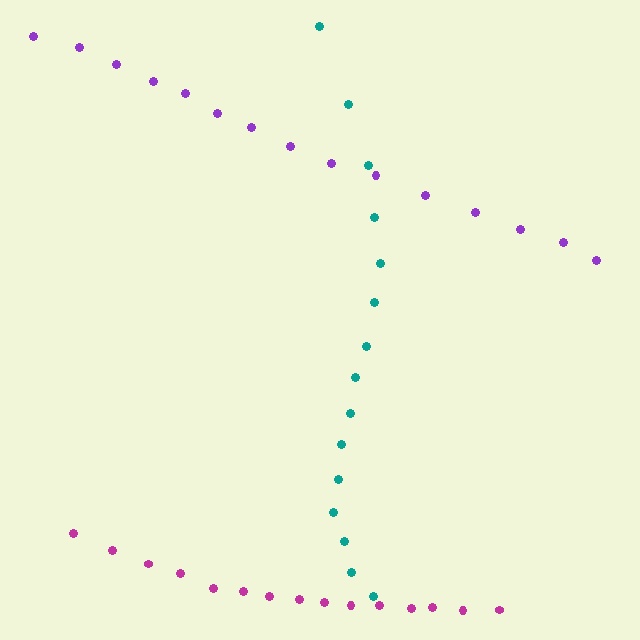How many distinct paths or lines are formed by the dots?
There are 3 distinct paths.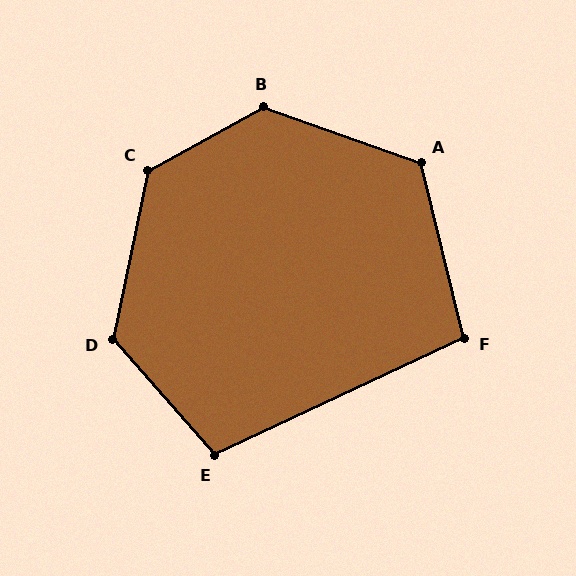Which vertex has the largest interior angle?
B, at approximately 131 degrees.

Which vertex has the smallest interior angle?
F, at approximately 102 degrees.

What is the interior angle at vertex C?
Approximately 131 degrees (obtuse).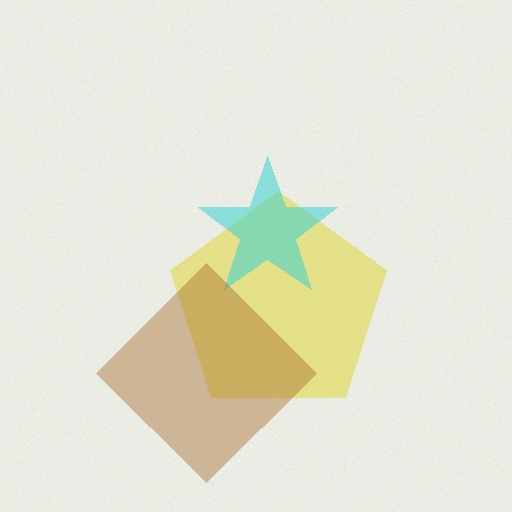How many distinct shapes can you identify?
There are 3 distinct shapes: a yellow pentagon, a cyan star, a brown diamond.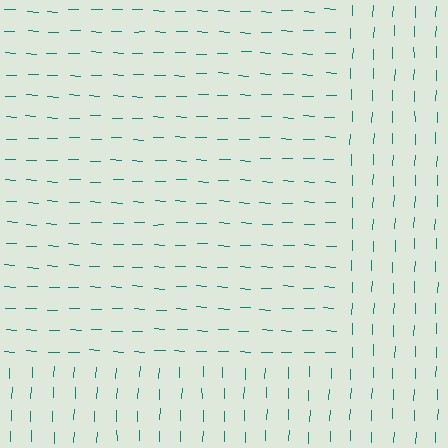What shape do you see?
I see a rectangle.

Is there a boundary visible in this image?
Yes, there is a texture boundary formed by a change in line orientation.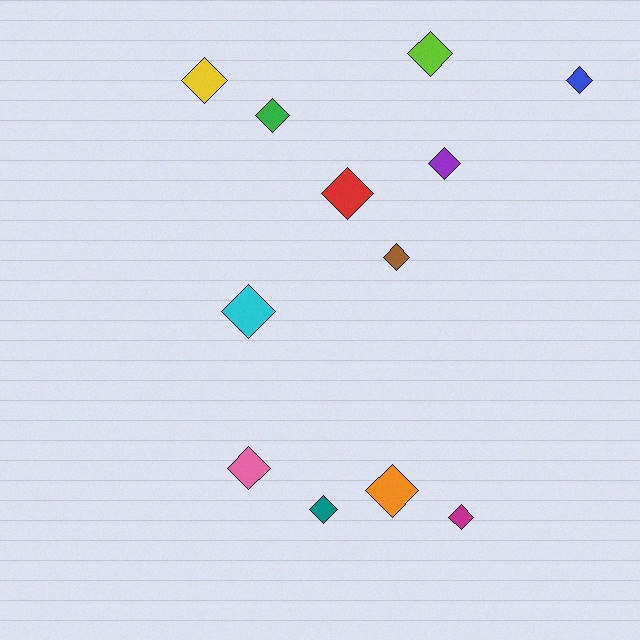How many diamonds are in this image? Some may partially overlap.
There are 12 diamonds.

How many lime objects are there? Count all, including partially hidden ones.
There is 1 lime object.